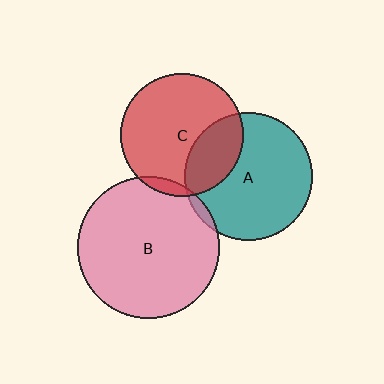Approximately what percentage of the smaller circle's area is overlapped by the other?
Approximately 5%.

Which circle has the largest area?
Circle B (pink).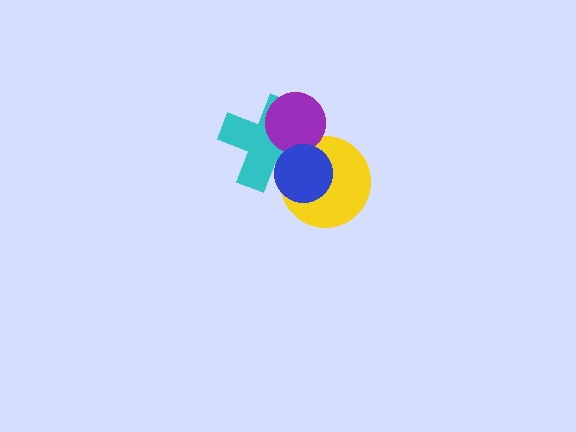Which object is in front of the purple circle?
The blue circle is in front of the purple circle.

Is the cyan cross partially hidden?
Yes, it is partially covered by another shape.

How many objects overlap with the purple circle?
3 objects overlap with the purple circle.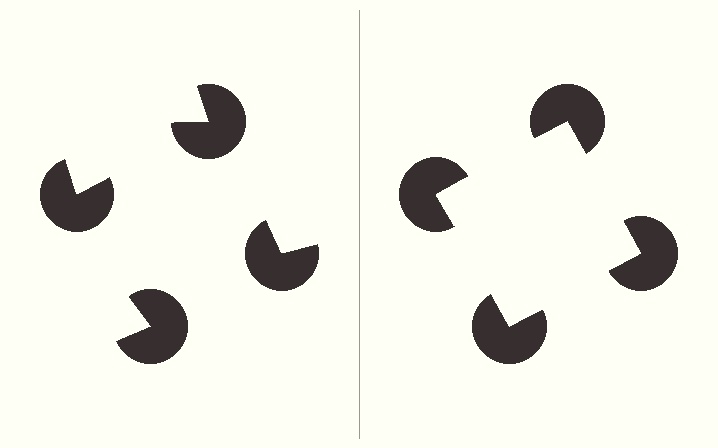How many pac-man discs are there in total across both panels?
8 — 4 on each side.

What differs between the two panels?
The pac-man discs are positioned identically on both sides; only the wedge orientations differ. On the right they align to a square; on the left they are misaligned.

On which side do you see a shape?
An illusory square appears on the right side. On the left side the wedge cuts are rotated, so no coherent shape forms.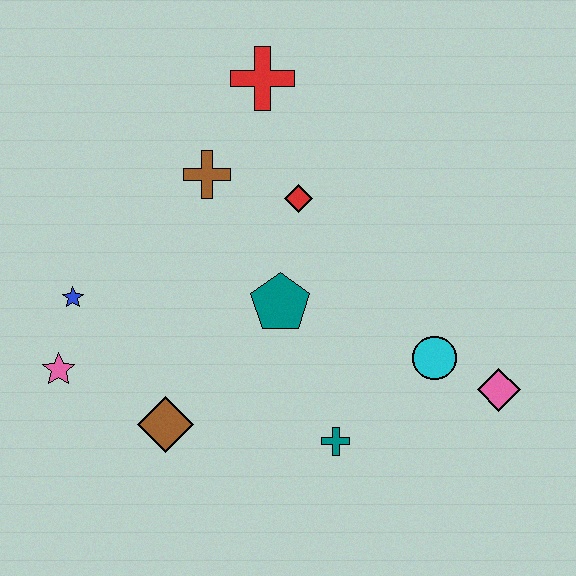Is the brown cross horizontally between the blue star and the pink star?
No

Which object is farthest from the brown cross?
The pink diamond is farthest from the brown cross.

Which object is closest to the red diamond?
The brown cross is closest to the red diamond.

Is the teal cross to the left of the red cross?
No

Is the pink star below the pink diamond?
No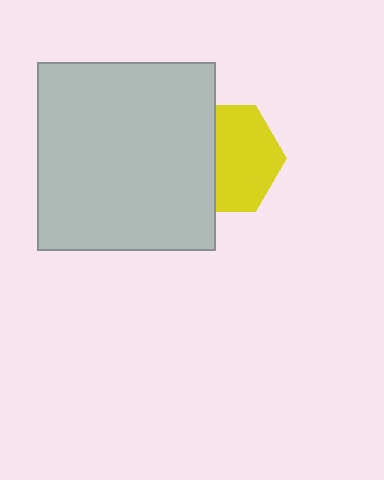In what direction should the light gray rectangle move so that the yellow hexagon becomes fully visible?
The light gray rectangle should move left. That is the shortest direction to clear the overlap and leave the yellow hexagon fully visible.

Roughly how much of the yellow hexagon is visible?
About half of it is visible (roughly 60%).